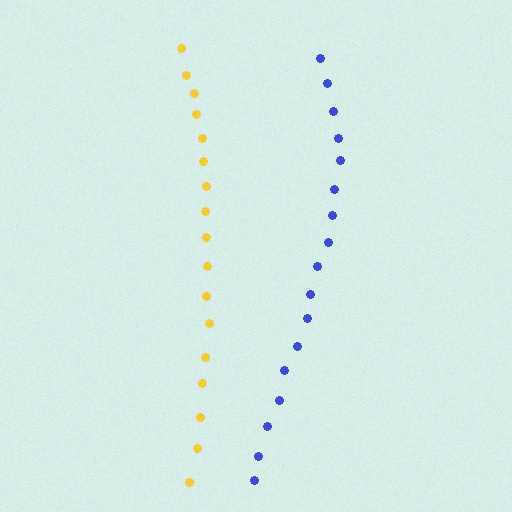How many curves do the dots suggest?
There are 2 distinct paths.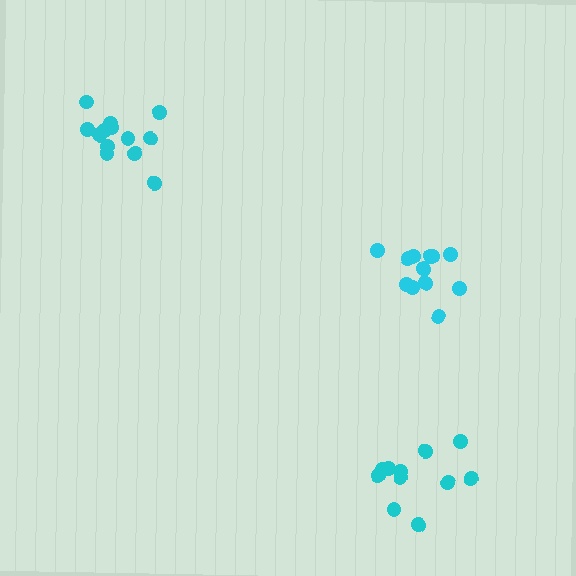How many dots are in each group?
Group 1: 12 dots, Group 2: 13 dots, Group 3: 11 dots (36 total).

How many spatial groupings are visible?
There are 3 spatial groupings.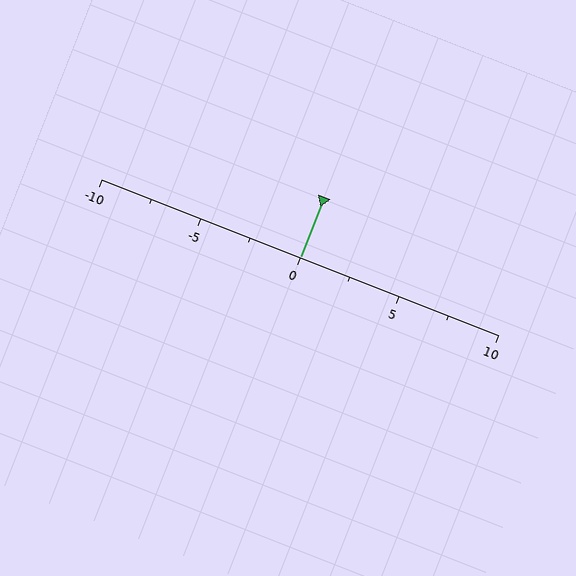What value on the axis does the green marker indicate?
The marker indicates approximately 0.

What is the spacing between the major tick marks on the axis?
The major ticks are spaced 5 apart.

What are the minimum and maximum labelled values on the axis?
The axis runs from -10 to 10.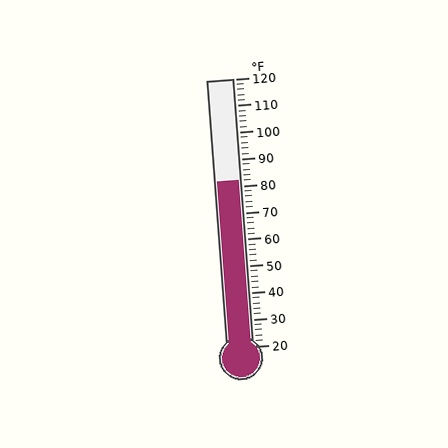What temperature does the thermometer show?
The thermometer shows approximately 82°F.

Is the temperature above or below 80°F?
The temperature is above 80°F.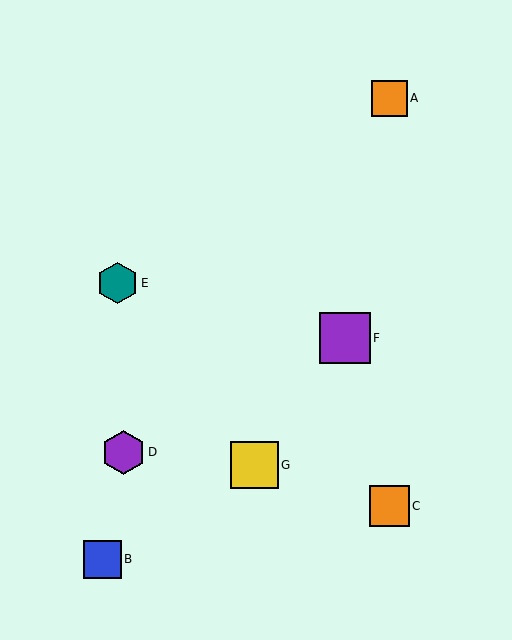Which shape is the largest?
The purple square (labeled F) is the largest.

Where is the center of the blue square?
The center of the blue square is at (103, 559).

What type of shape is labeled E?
Shape E is a teal hexagon.